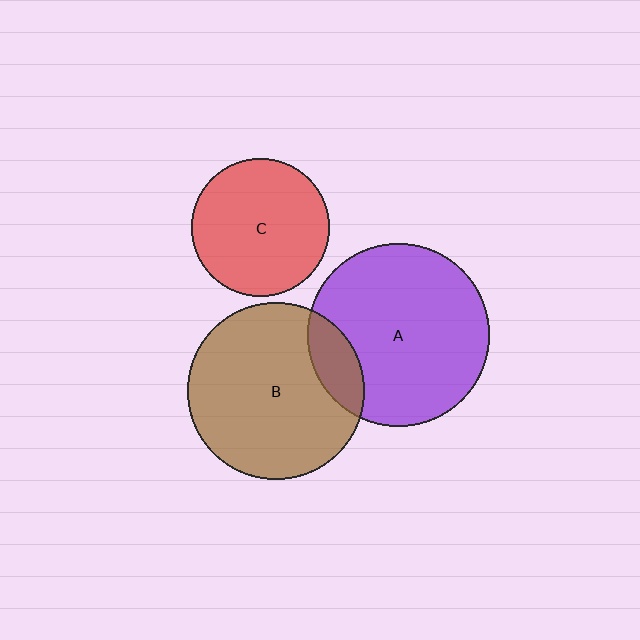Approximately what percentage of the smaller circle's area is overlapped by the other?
Approximately 15%.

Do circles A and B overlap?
Yes.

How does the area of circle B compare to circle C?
Approximately 1.6 times.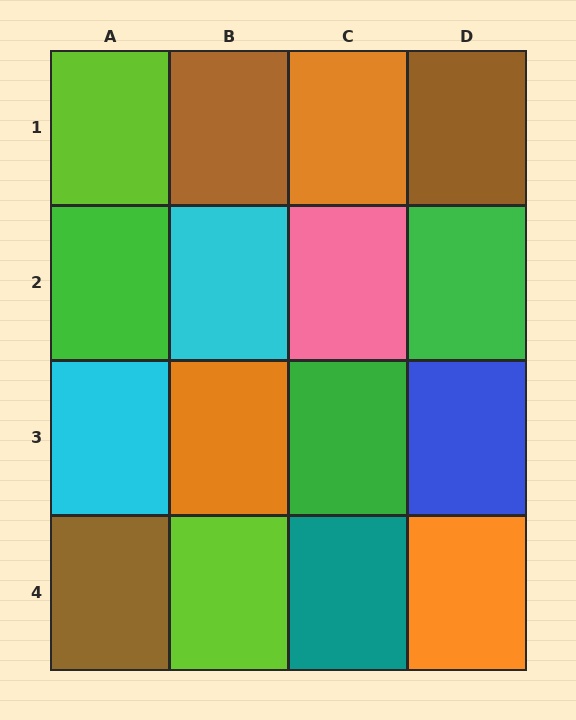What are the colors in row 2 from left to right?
Green, cyan, pink, green.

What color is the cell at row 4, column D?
Orange.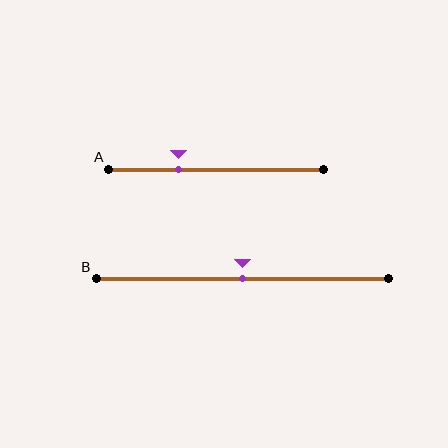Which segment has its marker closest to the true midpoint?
Segment B has its marker closest to the true midpoint.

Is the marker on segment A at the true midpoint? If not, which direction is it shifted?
No, the marker on segment A is shifted to the left by about 18% of the segment length.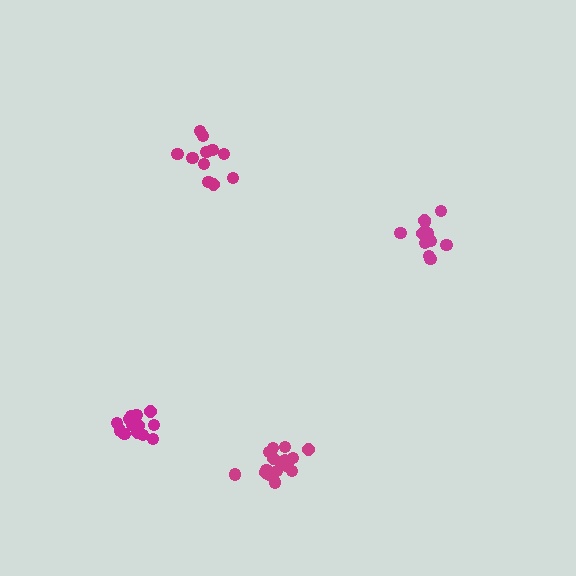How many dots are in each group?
Group 1: 14 dots, Group 2: 11 dots, Group 3: 16 dots, Group 4: 14 dots (55 total).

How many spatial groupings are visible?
There are 4 spatial groupings.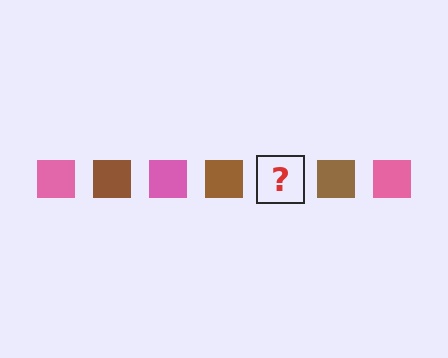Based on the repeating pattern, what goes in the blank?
The blank should be a pink square.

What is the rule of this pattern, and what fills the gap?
The rule is that the pattern cycles through pink, brown squares. The gap should be filled with a pink square.